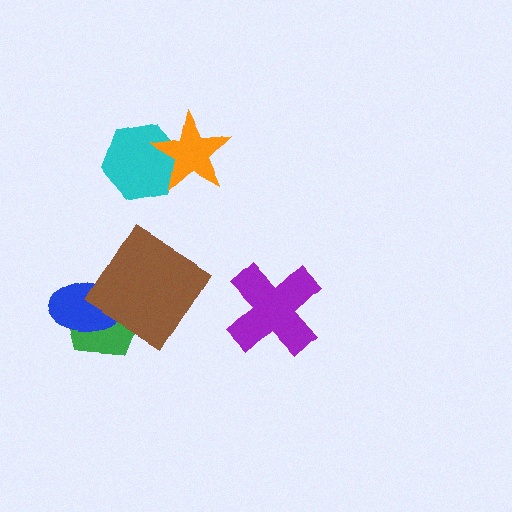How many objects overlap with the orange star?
1 object overlaps with the orange star.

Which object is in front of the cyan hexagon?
The orange star is in front of the cyan hexagon.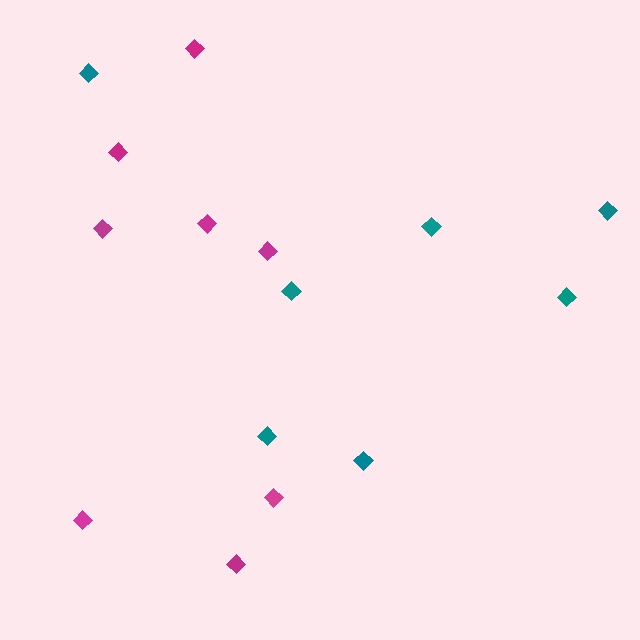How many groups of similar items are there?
There are 2 groups: one group of teal diamonds (7) and one group of magenta diamonds (8).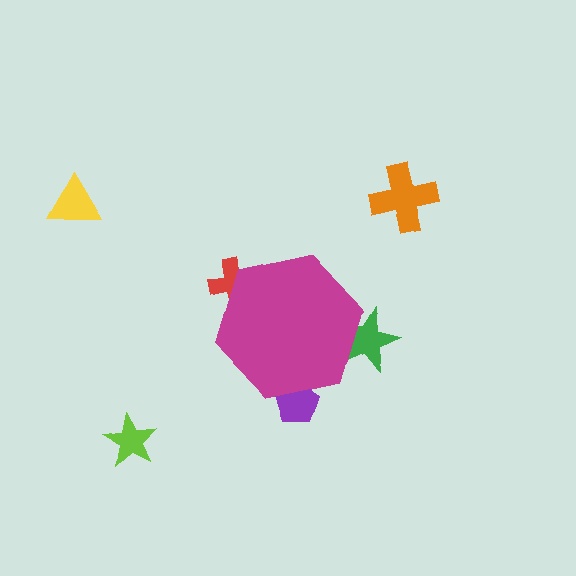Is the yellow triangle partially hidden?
No, the yellow triangle is fully visible.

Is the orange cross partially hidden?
No, the orange cross is fully visible.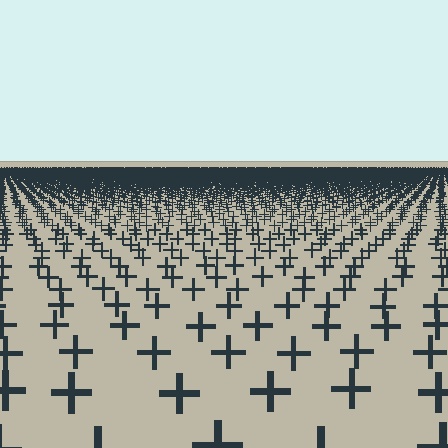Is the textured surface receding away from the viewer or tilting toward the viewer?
The surface is receding away from the viewer. Texture elements get smaller and denser toward the top.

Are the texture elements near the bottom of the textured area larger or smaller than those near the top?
Larger. Near the bottom, elements are closer to the viewer and appear at a bigger on-screen size.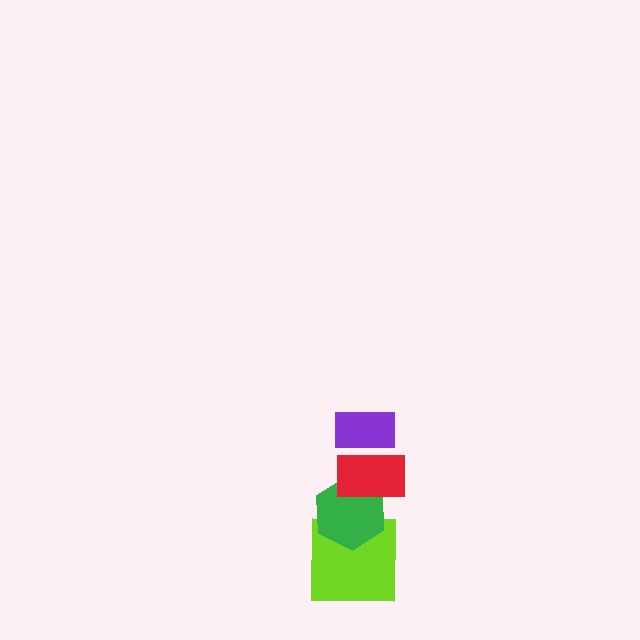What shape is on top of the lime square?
The green hexagon is on top of the lime square.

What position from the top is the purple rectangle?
The purple rectangle is 1st from the top.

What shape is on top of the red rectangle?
The purple rectangle is on top of the red rectangle.